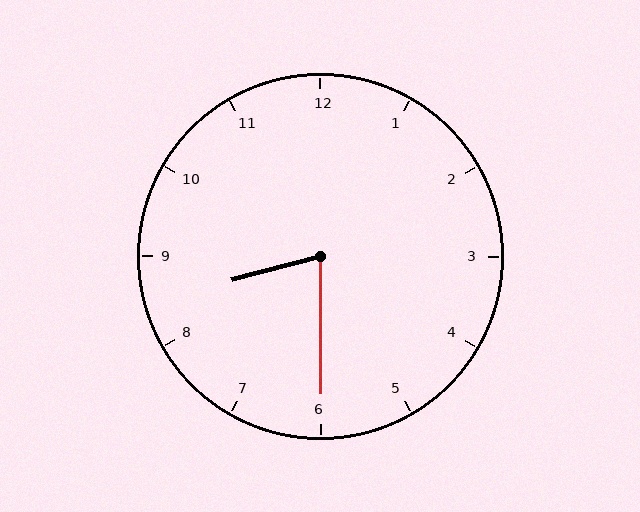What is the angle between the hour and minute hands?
Approximately 75 degrees.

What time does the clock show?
8:30.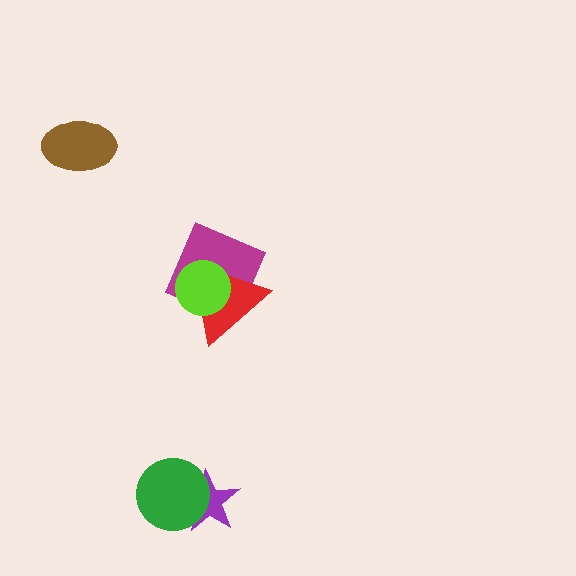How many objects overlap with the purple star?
1 object overlaps with the purple star.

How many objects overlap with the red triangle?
2 objects overlap with the red triangle.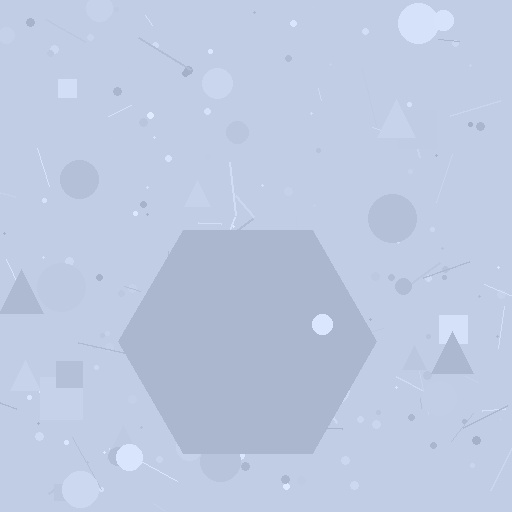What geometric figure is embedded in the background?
A hexagon is embedded in the background.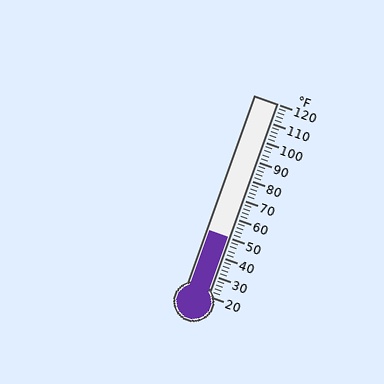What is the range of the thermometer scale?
The thermometer scale ranges from 20°F to 120°F.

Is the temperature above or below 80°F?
The temperature is below 80°F.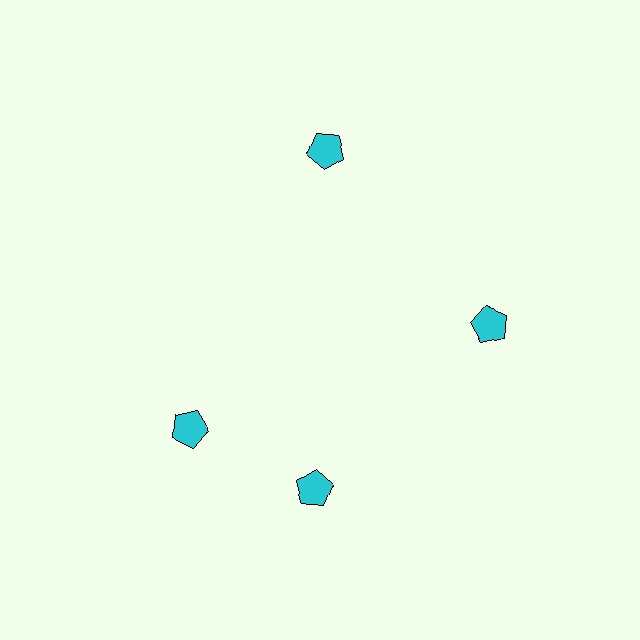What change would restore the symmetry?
The symmetry would be restored by rotating it back into even spacing with its neighbors so that all 4 pentagons sit at equal angles and equal distance from the center.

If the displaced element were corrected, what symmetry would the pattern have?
It would have 4-fold rotational symmetry — the pattern would map onto itself every 90 degrees.